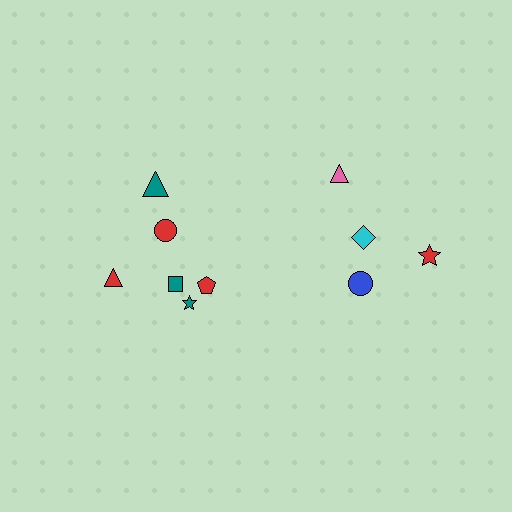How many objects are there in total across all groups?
There are 10 objects.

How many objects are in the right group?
There are 4 objects.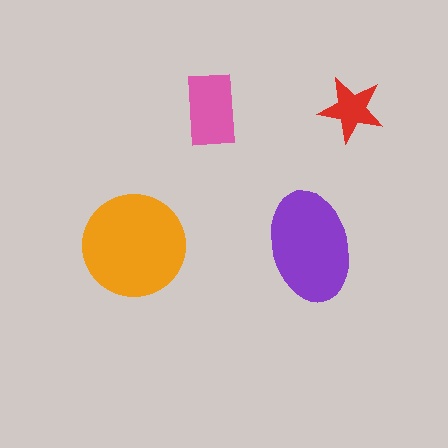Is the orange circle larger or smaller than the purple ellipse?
Larger.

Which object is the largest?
The orange circle.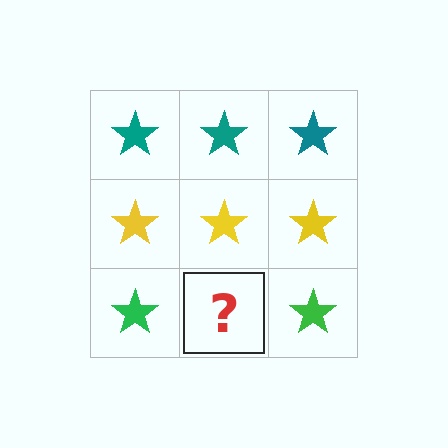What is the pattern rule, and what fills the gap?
The rule is that each row has a consistent color. The gap should be filled with a green star.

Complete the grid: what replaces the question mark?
The question mark should be replaced with a green star.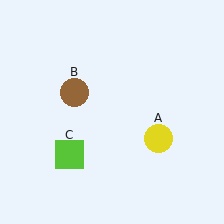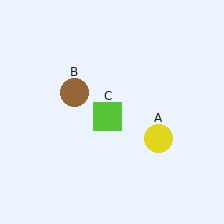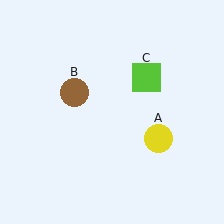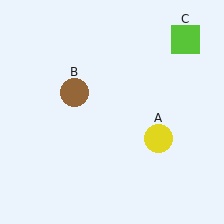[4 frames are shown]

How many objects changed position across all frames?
1 object changed position: lime square (object C).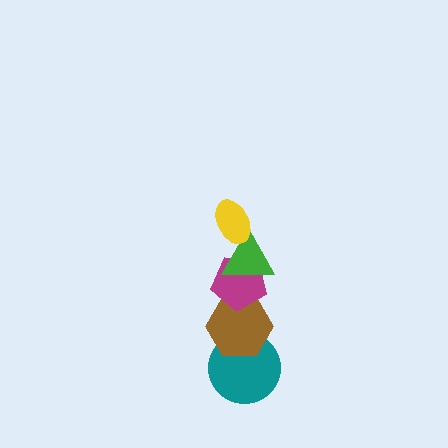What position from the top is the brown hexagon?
The brown hexagon is 4th from the top.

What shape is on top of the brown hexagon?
The magenta pentagon is on top of the brown hexagon.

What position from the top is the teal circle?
The teal circle is 5th from the top.